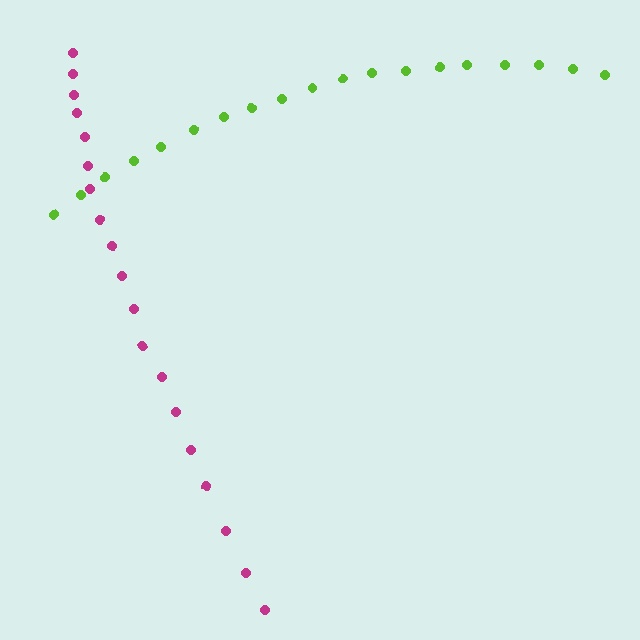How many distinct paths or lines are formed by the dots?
There are 2 distinct paths.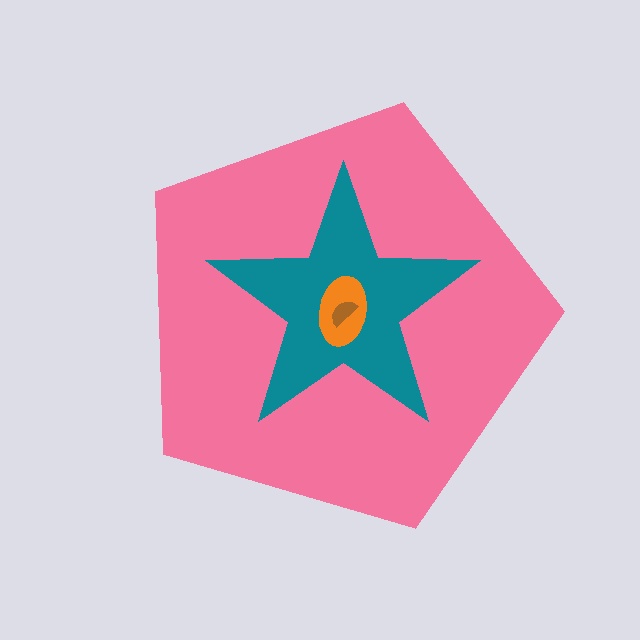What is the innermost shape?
The brown semicircle.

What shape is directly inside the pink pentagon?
The teal star.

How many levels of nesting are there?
4.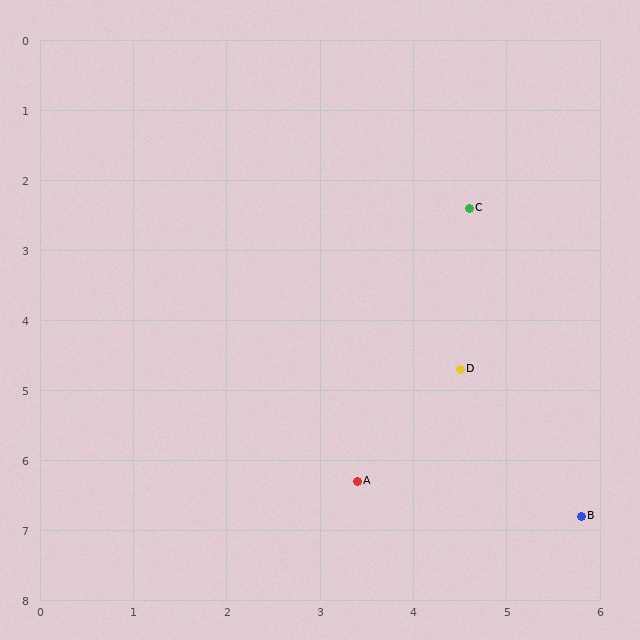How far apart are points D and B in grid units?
Points D and B are about 2.5 grid units apart.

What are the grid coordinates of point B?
Point B is at approximately (5.8, 6.8).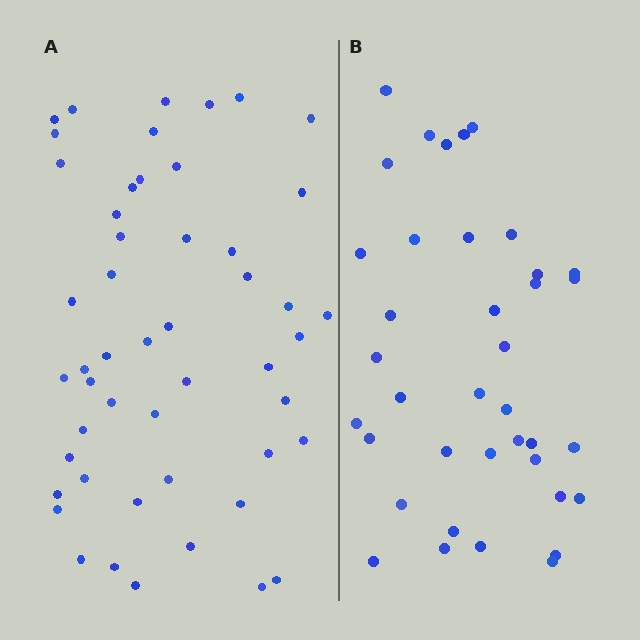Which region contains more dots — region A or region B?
Region A (the left region) has more dots.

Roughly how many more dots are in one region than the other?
Region A has roughly 12 or so more dots than region B.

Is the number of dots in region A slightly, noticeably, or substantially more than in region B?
Region A has noticeably more, but not dramatically so. The ratio is roughly 1.3 to 1.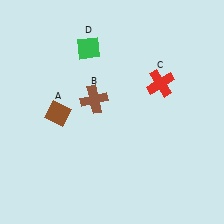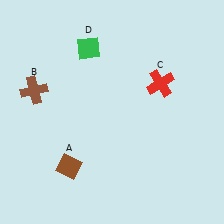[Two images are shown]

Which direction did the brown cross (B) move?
The brown cross (B) moved left.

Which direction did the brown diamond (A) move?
The brown diamond (A) moved down.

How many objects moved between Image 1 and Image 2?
2 objects moved between the two images.